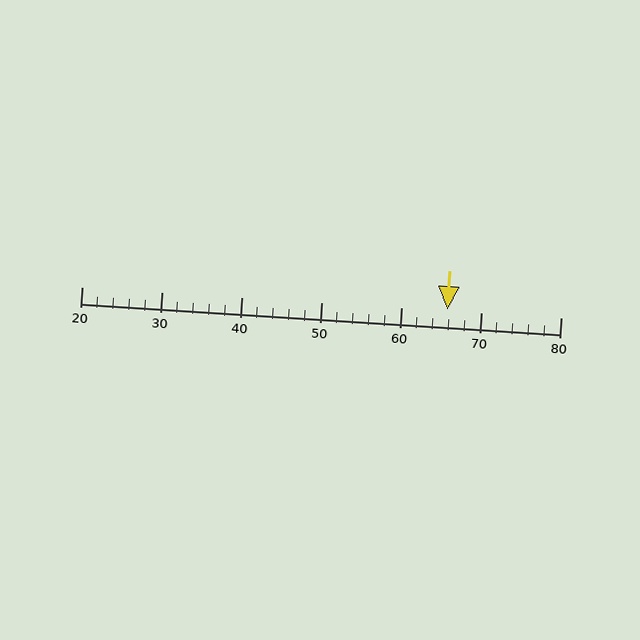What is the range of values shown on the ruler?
The ruler shows values from 20 to 80.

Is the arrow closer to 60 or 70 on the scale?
The arrow is closer to 70.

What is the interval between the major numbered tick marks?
The major tick marks are spaced 10 units apart.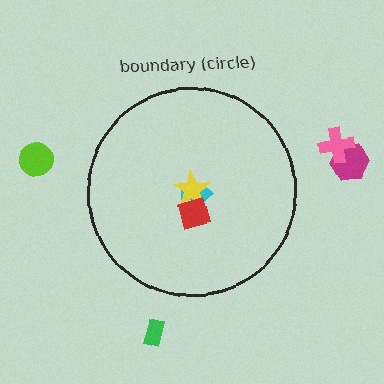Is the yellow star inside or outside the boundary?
Inside.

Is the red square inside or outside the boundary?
Inside.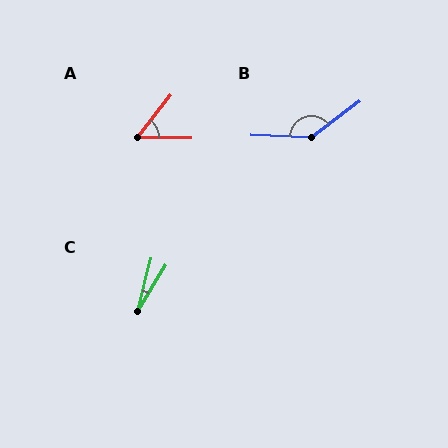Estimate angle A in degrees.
Approximately 52 degrees.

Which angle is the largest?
B, at approximately 141 degrees.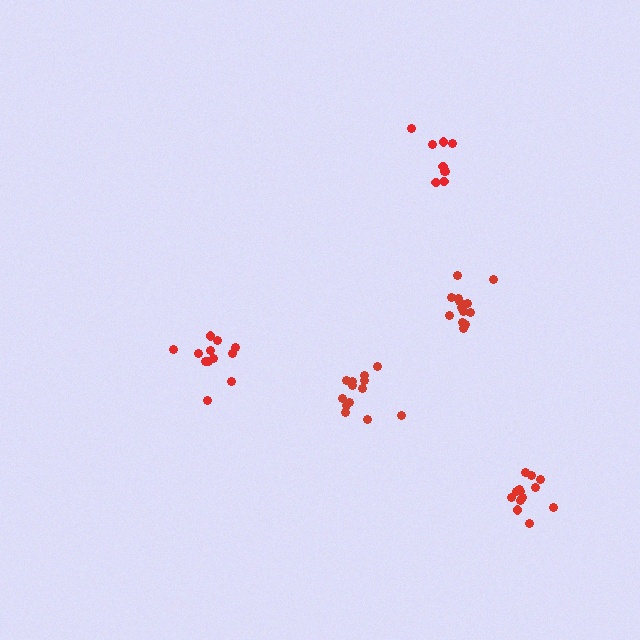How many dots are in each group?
Group 1: 13 dots, Group 2: 13 dots, Group 3: 9 dots, Group 4: 13 dots, Group 5: 12 dots (60 total).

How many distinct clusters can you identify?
There are 5 distinct clusters.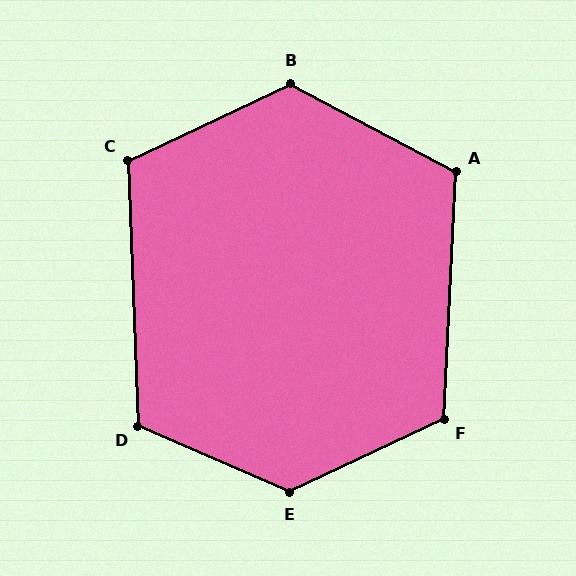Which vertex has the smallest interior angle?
C, at approximately 113 degrees.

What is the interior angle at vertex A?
Approximately 115 degrees (obtuse).